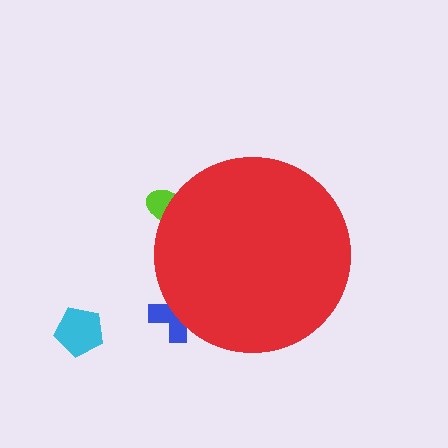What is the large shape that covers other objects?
A red circle.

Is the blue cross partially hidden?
Yes, the blue cross is partially hidden behind the red circle.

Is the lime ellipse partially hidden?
Yes, the lime ellipse is partially hidden behind the red circle.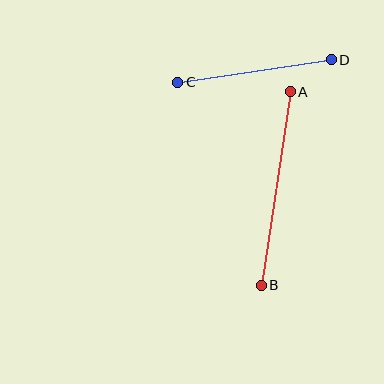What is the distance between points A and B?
The distance is approximately 196 pixels.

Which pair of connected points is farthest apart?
Points A and B are farthest apart.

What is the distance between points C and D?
The distance is approximately 155 pixels.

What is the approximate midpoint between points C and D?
The midpoint is at approximately (254, 71) pixels.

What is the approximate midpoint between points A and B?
The midpoint is at approximately (276, 189) pixels.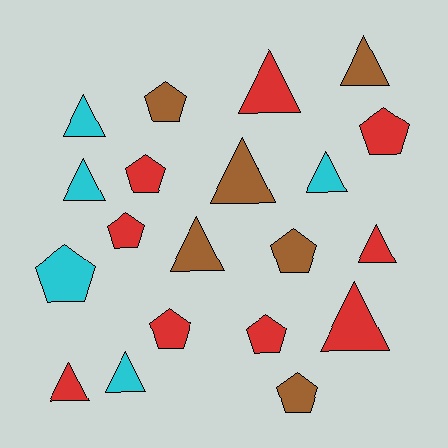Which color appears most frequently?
Red, with 9 objects.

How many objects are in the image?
There are 20 objects.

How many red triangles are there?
There are 4 red triangles.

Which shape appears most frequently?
Triangle, with 11 objects.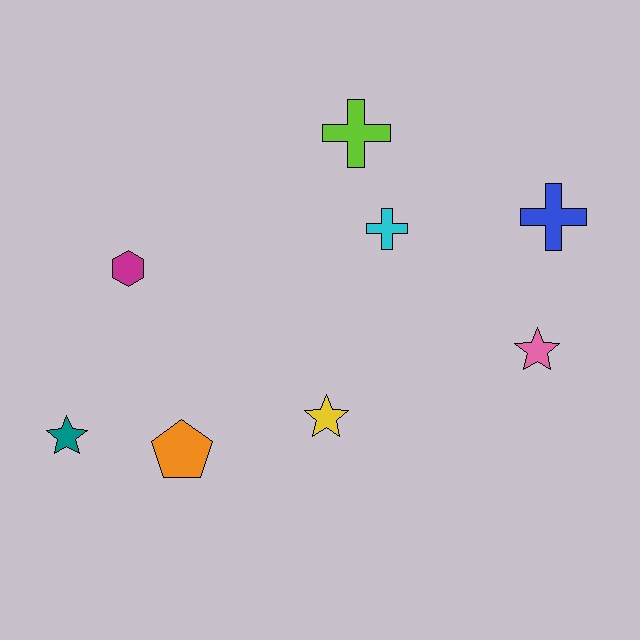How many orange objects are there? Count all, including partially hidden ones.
There is 1 orange object.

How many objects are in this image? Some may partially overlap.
There are 8 objects.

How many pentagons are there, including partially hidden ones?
There is 1 pentagon.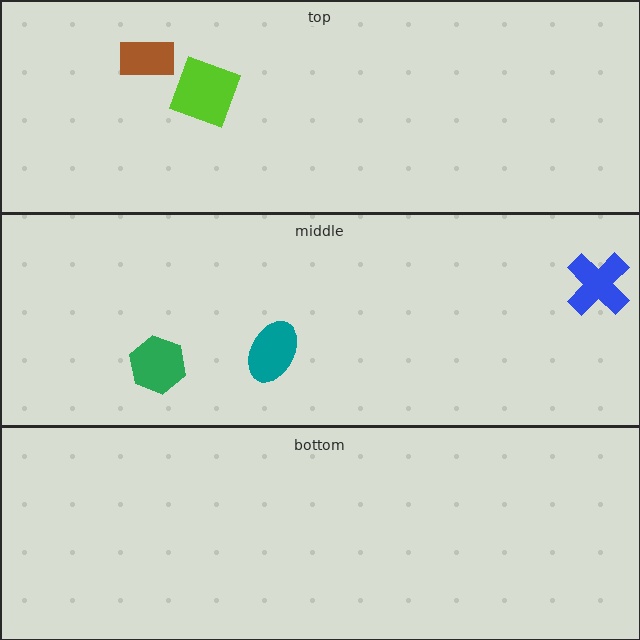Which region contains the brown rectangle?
The top region.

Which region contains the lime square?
The top region.